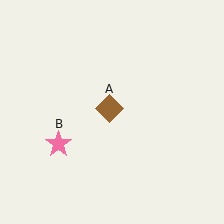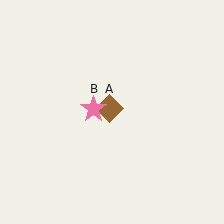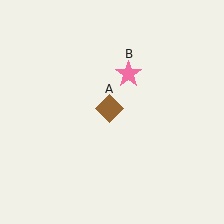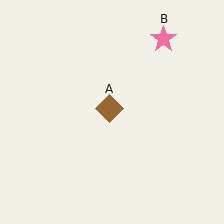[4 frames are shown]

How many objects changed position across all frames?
1 object changed position: pink star (object B).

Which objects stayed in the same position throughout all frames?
Brown diamond (object A) remained stationary.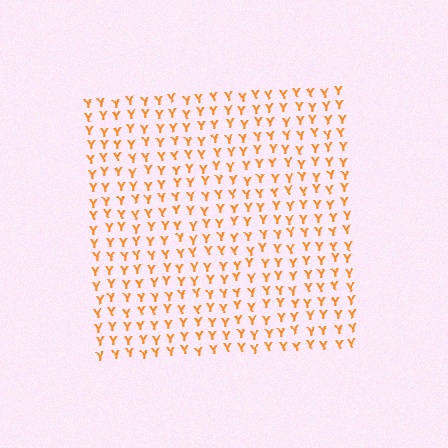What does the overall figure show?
The overall figure shows a square.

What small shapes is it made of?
It is made of small letter Y's.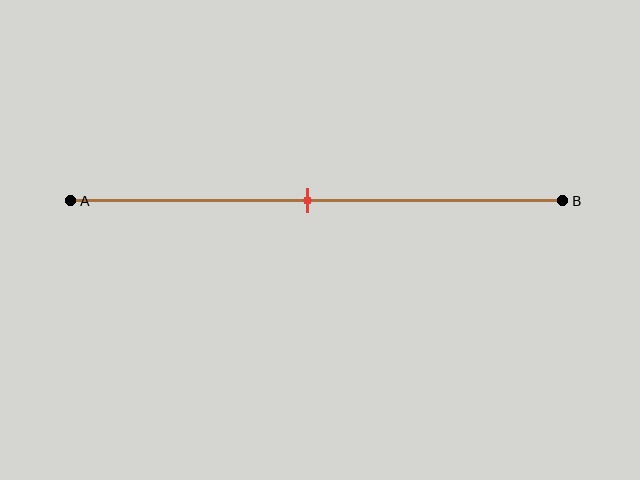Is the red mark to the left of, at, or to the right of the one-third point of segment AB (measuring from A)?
The red mark is to the right of the one-third point of segment AB.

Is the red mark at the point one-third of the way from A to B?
No, the mark is at about 50% from A, not at the 33% one-third point.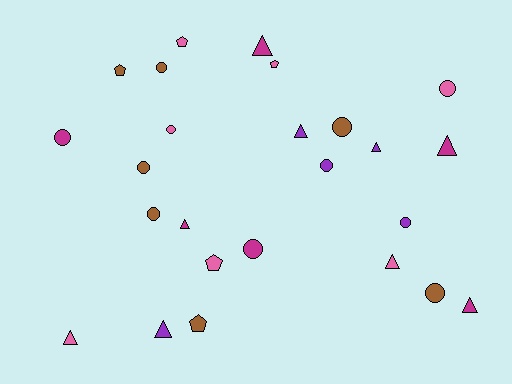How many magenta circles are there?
There are 2 magenta circles.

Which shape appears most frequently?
Circle, with 11 objects.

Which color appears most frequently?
Pink, with 7 objects.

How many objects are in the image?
There are 25 objects.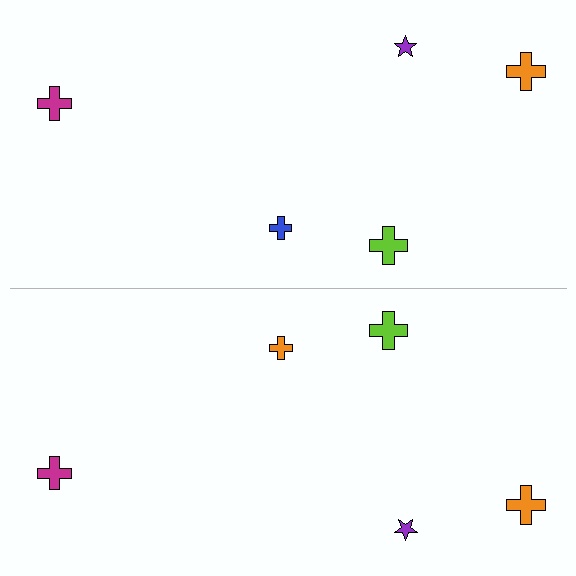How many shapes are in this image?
There are 10 shapes in this image.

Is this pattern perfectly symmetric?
No, the pattern is not perfectly symmetric. The orange cross on the bottom side breaks the symmetry — its mirror counterpart is blue.